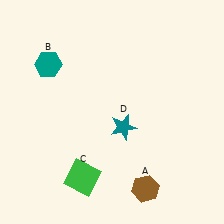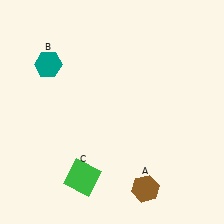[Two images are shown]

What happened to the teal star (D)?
The teal star (D) was removed in Image 2. It was in the bottom-right area of Image 1.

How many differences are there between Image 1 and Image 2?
There is 1 difference between the two images.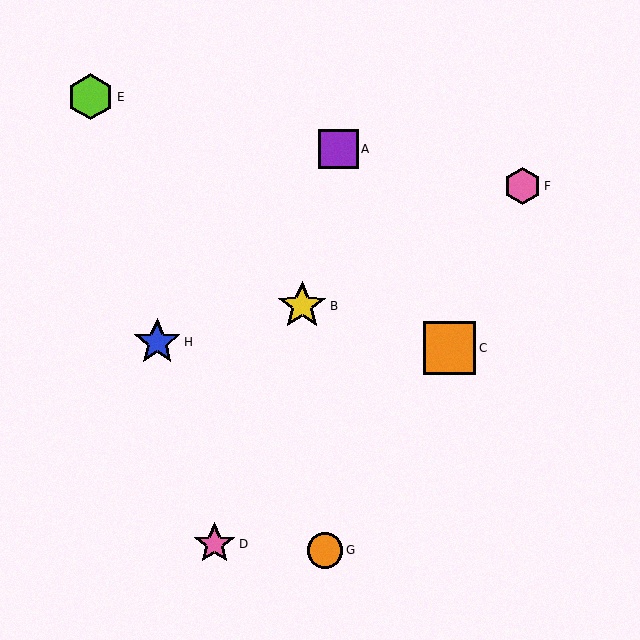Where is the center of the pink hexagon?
The center of the pink hexagon is at (522, 186).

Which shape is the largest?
The orange square (labeled C) is the largest.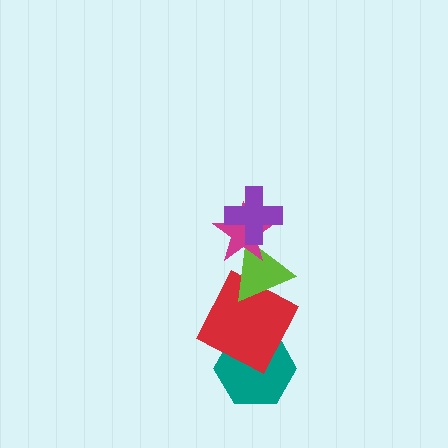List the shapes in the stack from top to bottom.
From top to bottom: the purple cross, the magenta star, the lime triangle, the red square, the teal hexagon.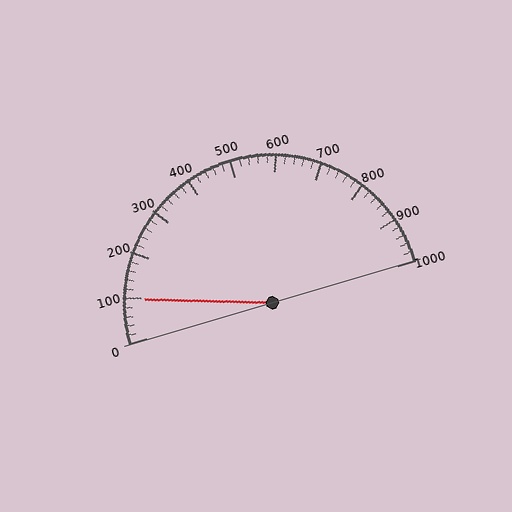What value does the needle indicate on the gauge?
The needle indicates approximately 100.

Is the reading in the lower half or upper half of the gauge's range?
The reading is in the lower half of the range (0 to 1000).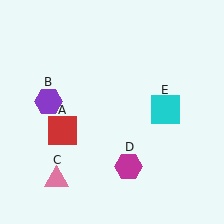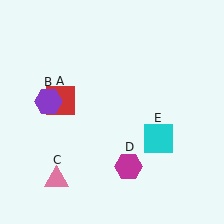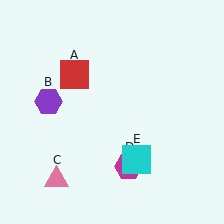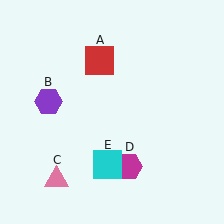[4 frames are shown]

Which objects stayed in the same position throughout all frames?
Purple hexagon (object B) and pink triangle (object C) and magenta hexagon (object D) remained stationary.